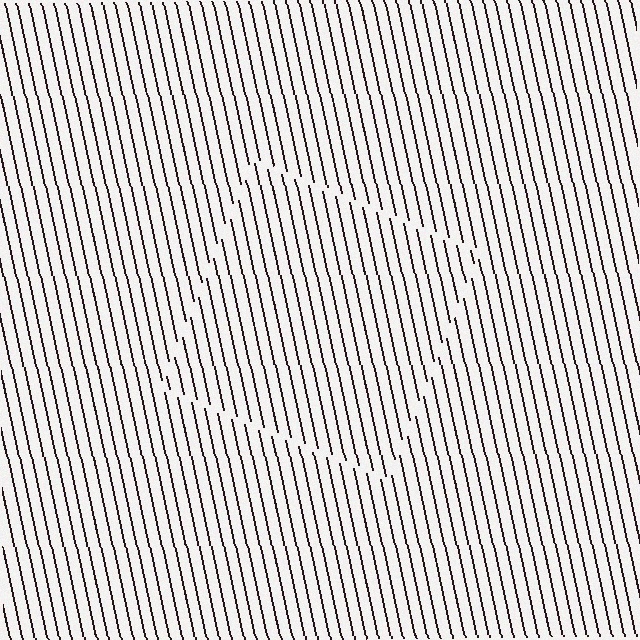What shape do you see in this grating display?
An illusory square. The interior of the shape contains the same grating, shifted by half a period — the contour is defined by the phase discontinuity where line-ends from the inner and outer gratings abut.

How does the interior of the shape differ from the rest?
The interior of the shape contains the same grating, shifted by half a period — the contour is defined by the phase discontinuity where line-ends from the inner and outer gratings abut.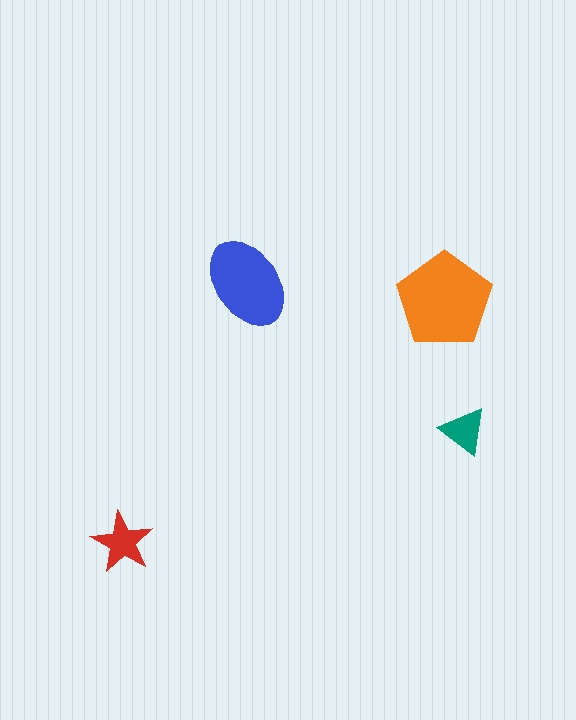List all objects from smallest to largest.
The teal triangle, the red star, the blue ellipse, the orange pentagon.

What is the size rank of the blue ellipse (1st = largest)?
2nd.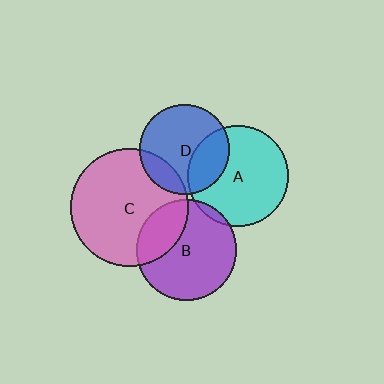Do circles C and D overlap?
Yes.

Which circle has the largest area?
Circle C (pink).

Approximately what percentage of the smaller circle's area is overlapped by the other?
Approximately 15%.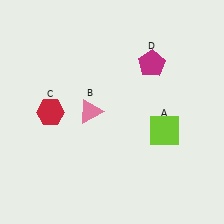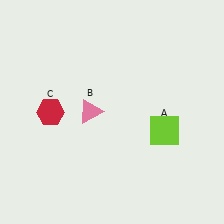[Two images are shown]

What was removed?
The magenta pentagon (D) was removed in Image 2.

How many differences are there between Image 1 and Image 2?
There is 1 difference between the two images.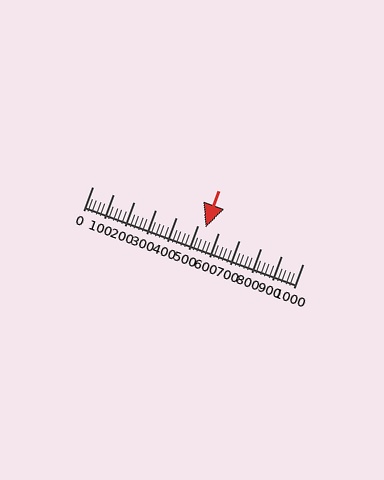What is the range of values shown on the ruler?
The ruler shows values from 0 to 1000.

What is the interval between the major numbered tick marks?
The major tick marks are spaced 100 units apart.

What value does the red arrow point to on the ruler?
The red arrow points to approximately 540.